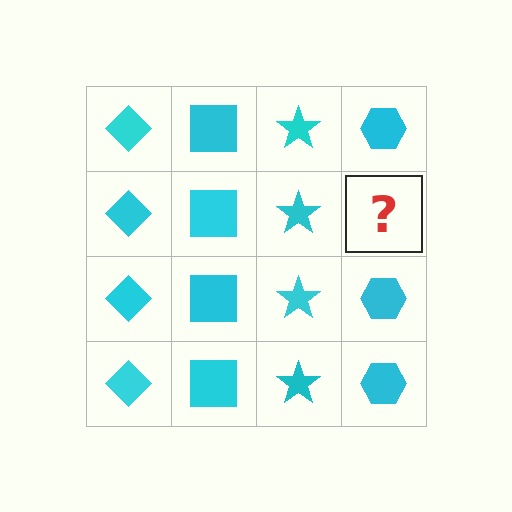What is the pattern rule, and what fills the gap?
The rule is that each column has a consistent shape. The gap should be filled with a cyan hexagon.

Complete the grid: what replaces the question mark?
The question mark should be replaced with a cyan hexagon.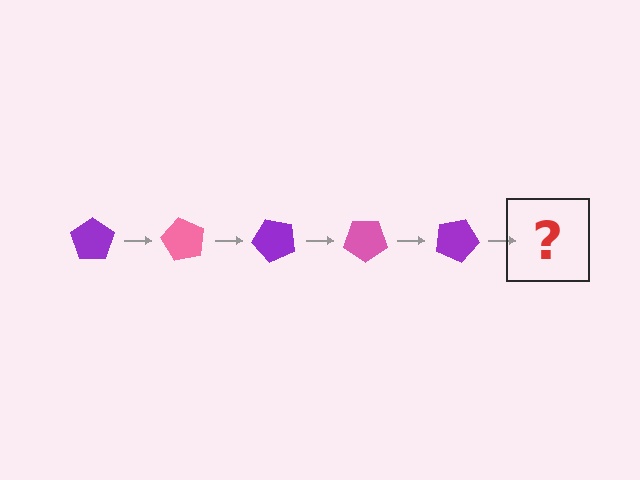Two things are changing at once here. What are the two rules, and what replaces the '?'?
The two rules are that it rotates 60 degrees each step and the color cycles through purple and pink. The '?' should be a pink pentagon, rotated 300 degrees from the start.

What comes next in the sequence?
The next element should be a pink pentagon, rotated 300 degrees from the start.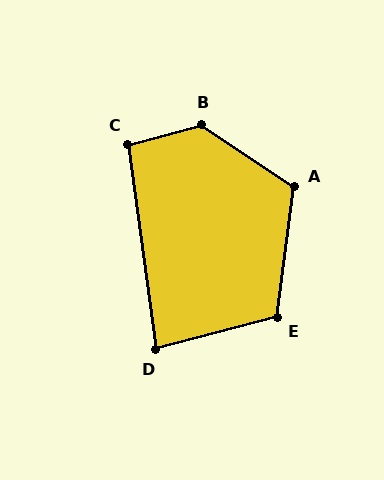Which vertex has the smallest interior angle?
D, at approximately 83 degrees.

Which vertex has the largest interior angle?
B, at approximately 132 degrees.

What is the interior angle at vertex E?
Approximately 112 degrees (obtuse).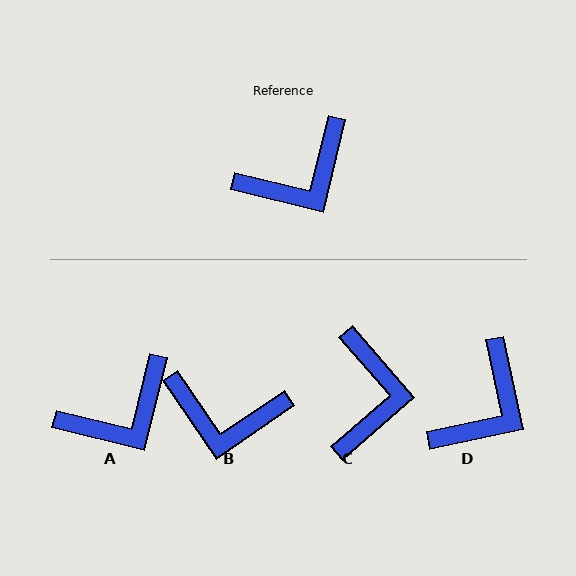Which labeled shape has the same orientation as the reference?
A.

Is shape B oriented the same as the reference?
No, it is off by about 42 degrees.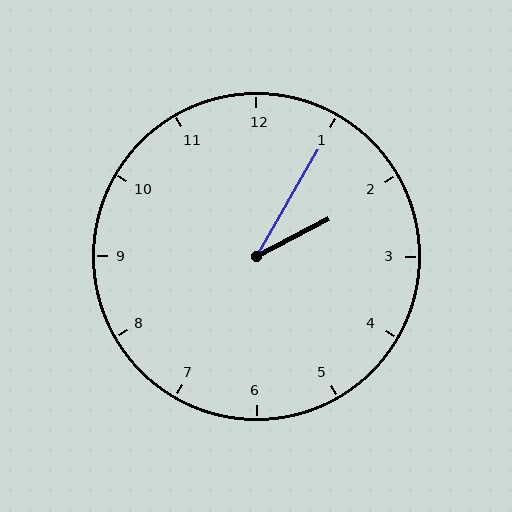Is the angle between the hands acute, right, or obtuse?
It is acute.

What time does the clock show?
2:05.